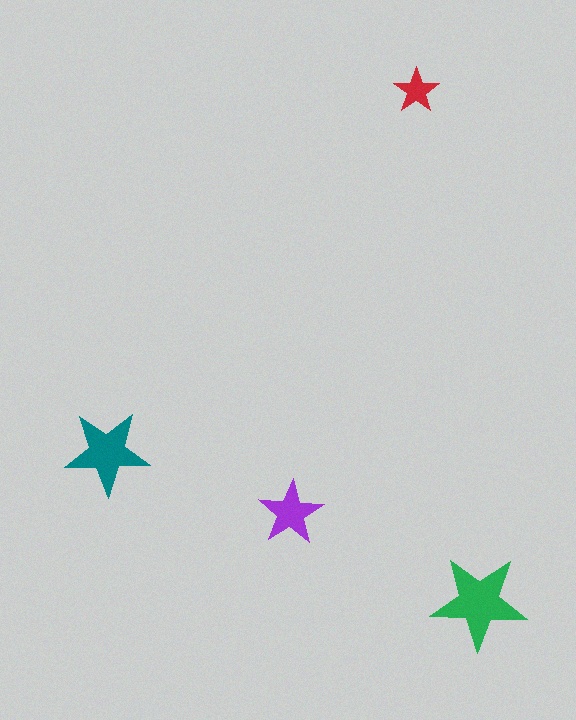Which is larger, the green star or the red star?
The green one.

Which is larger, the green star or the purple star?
The green one.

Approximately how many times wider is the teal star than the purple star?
About 1.5 times wider.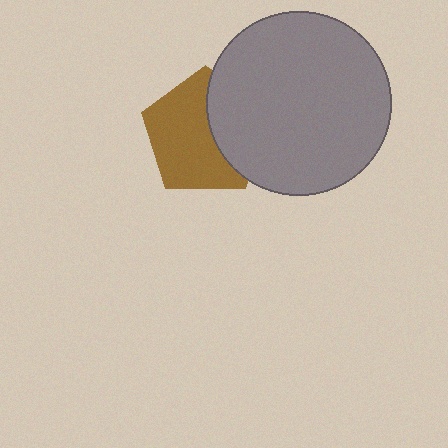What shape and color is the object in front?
The object in front is a gray circle.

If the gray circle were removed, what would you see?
You would see the complete brown pentagon.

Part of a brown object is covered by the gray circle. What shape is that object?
It is a pentagon.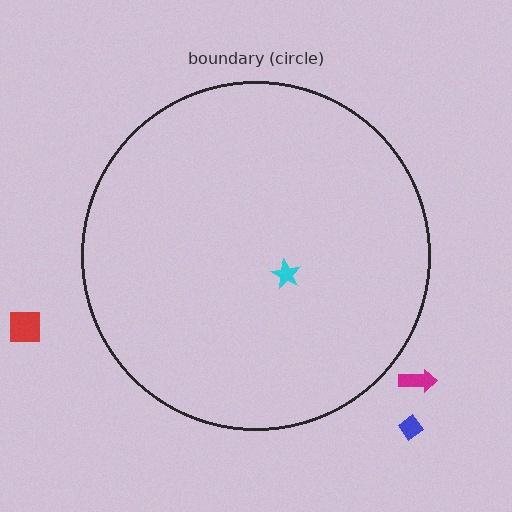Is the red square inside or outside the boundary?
Outside.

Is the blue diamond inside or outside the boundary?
Outside.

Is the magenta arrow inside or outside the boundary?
Outside.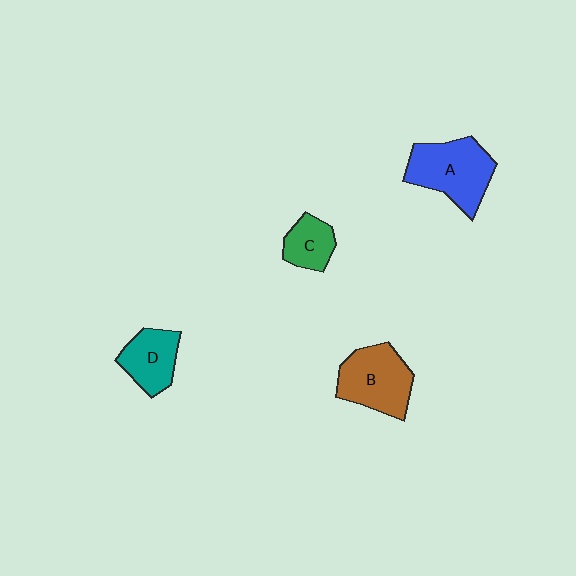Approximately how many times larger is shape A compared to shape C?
Approximately 2.0 times.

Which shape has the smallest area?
Shape C (green).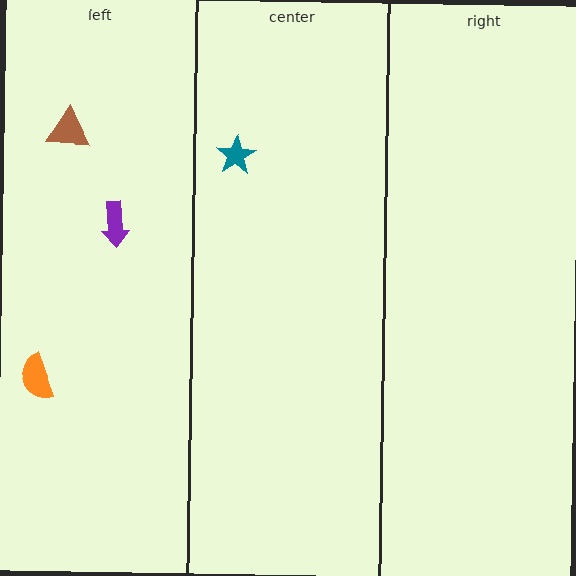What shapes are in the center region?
The teal star.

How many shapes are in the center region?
1.